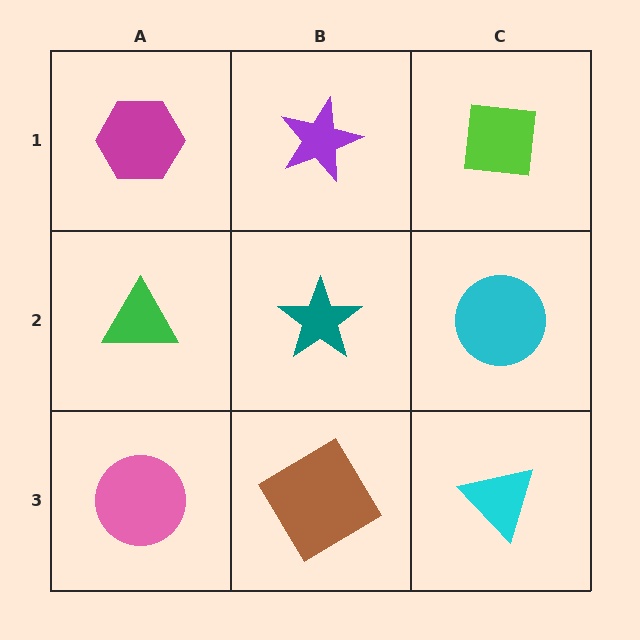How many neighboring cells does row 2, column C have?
3.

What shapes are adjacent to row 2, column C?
A lime square (row 1, column C), a cyan triangle (row 3, column C), a teal star (row 2, column B).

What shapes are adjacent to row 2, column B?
A purple star (row 1, column B), a brown diamond (row 3, column B), a green triangle (row 2, column A), a cyan circle (row 2, column C).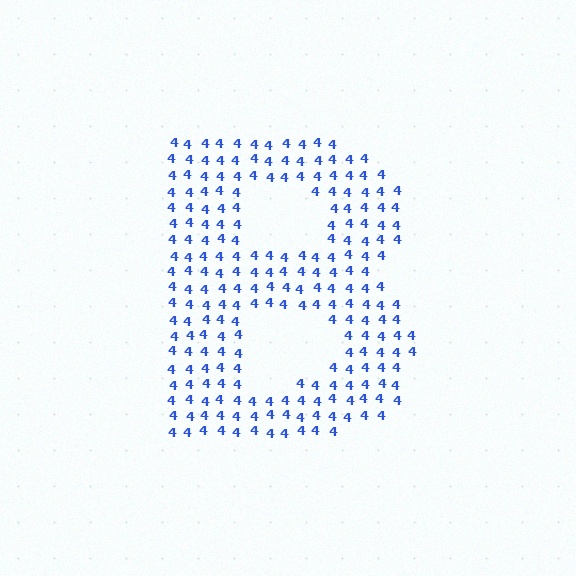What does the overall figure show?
The overall figure shows the letter B.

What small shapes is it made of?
It is made of small digit 4's.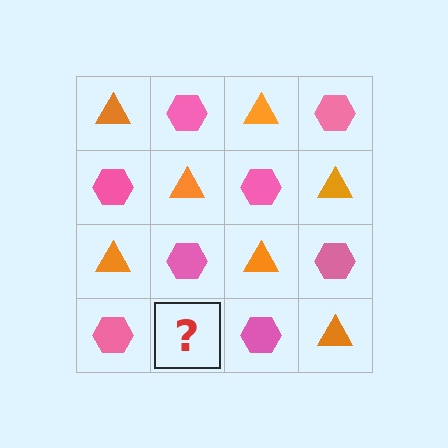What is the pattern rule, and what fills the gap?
The rule is that it alternates orange triangle and pink hexagon in a checkerboard pattern. The gap should be filled with an orange triangle.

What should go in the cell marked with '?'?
The missing cell should contain an orange triangle.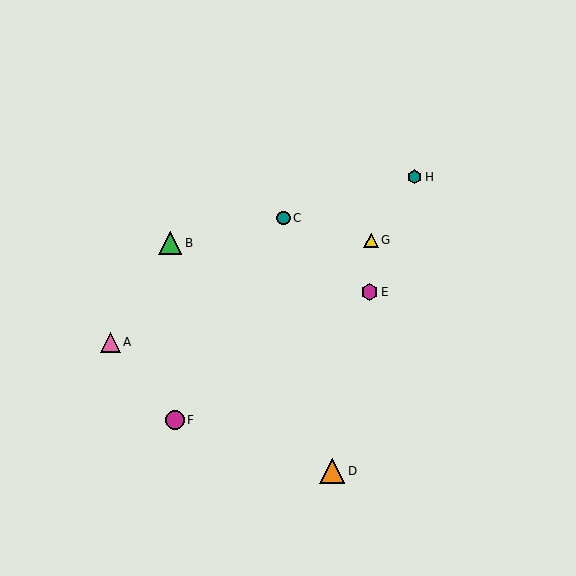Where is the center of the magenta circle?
The center of the magenta circle is at (175, 420).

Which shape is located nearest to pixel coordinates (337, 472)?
The orange triangle (labeled D) at (332, 471) is nearest to that location.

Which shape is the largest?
The orange triangle (labeled D) is the largest.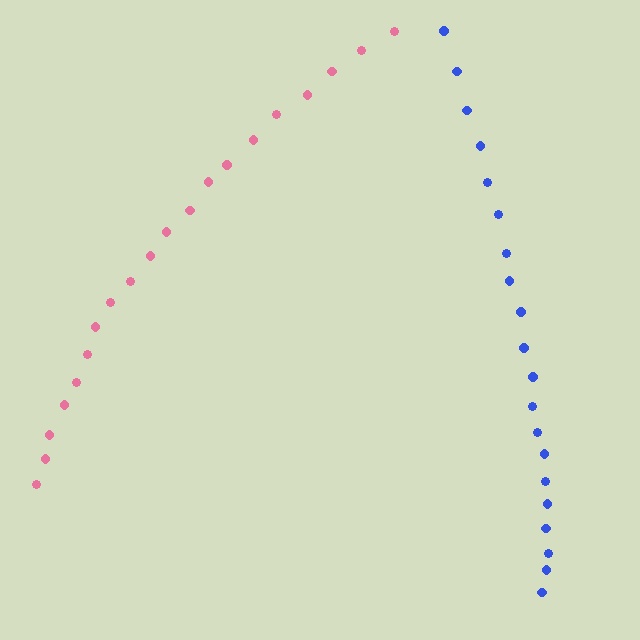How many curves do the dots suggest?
There are 2 distinct paths.